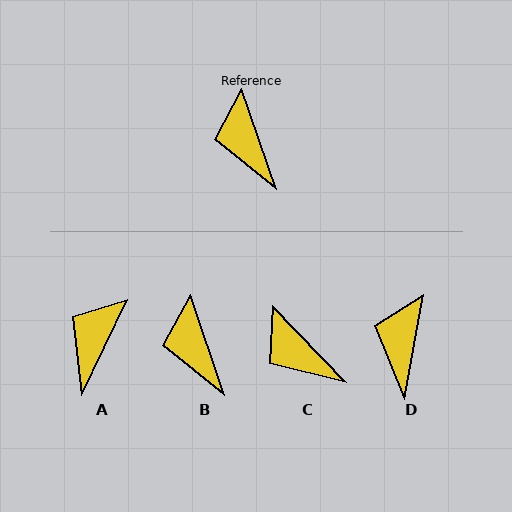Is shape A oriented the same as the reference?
No, it is off by about 45 degrees.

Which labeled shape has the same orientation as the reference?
B.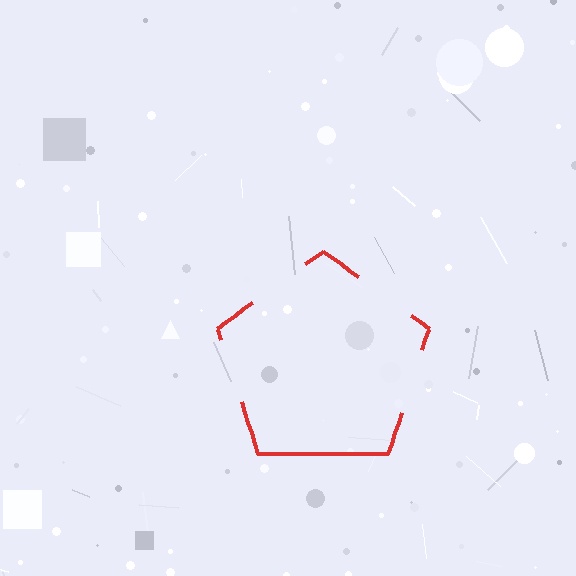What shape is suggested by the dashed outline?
The dashed outline suggests a pentagon.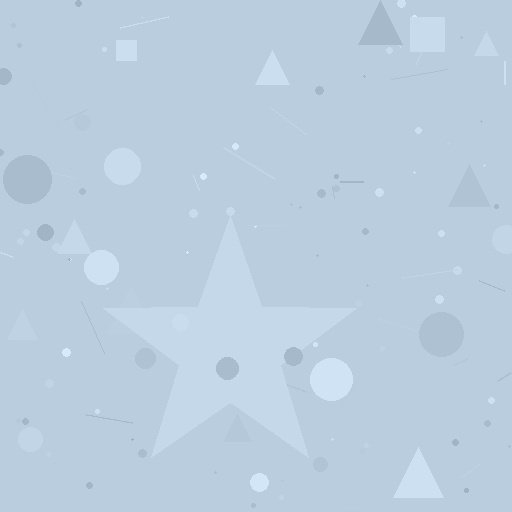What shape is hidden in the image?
A star is hidden in the image.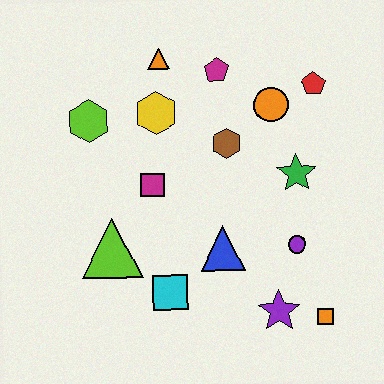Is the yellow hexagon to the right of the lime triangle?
Yes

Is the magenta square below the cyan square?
No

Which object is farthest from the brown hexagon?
The orange square is farthest from the brown hexagon.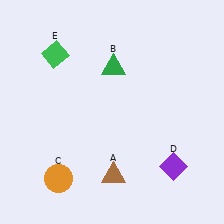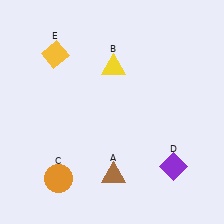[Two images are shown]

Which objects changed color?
B changed from green to yellow. E changed from green to yellow.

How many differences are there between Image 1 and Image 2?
There are 2 differences between the two images.